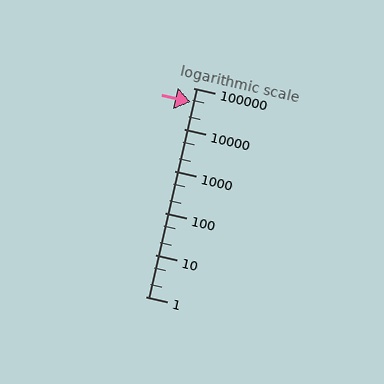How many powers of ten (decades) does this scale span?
The scale spans 5 decades, from 1 to 100000.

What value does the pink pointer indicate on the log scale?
The pointer indicates approximately 46000.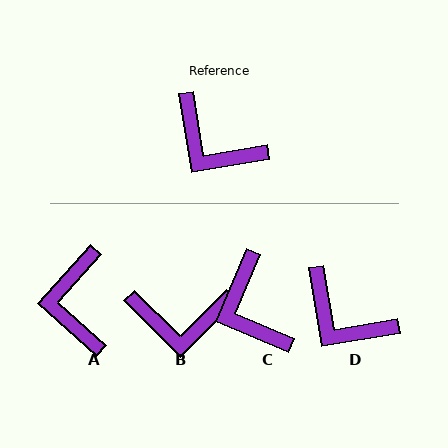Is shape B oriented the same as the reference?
No, it is off by about 36 degrees.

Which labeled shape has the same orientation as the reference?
D.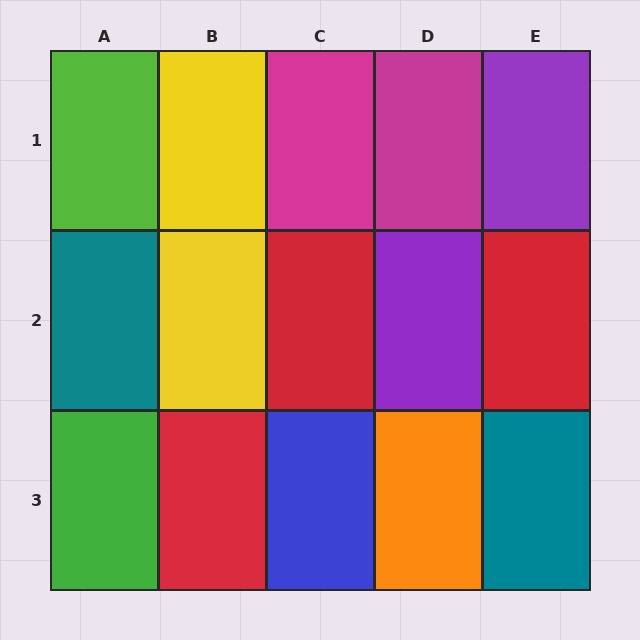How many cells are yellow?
2 cells are yellow.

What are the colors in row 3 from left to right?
Green, red, blue, orange, teal.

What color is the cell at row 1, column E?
Purple.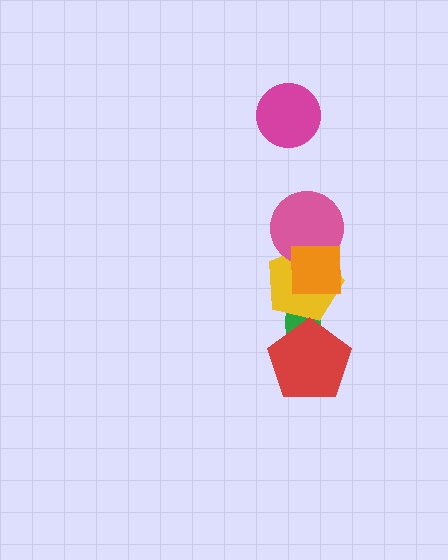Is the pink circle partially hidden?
Yes, it is partially covered by another shape.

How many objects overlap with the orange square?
3 objects overlap with the orange square.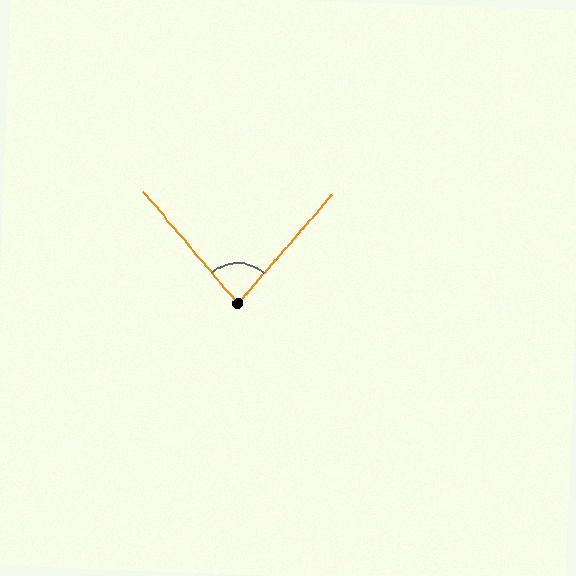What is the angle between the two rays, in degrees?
Approximately 81 degrees.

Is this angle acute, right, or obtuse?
It is acute.